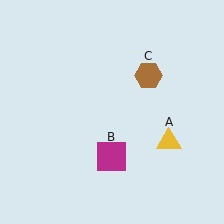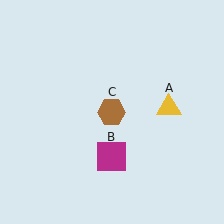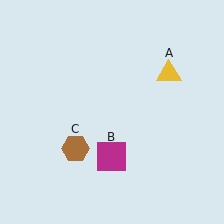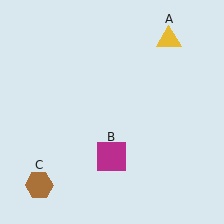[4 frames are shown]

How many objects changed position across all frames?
2 objects changed position: yellow triangle (object A), brown hexagon (object C).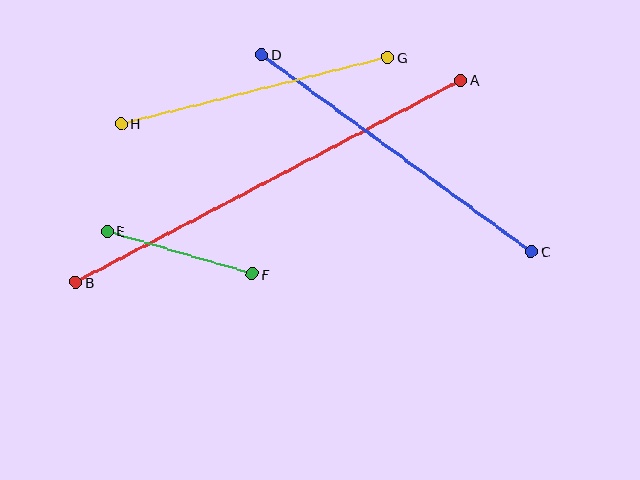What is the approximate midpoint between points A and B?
The midpoint is at approximately (268, 181) pixels.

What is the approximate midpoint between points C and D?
The midpoint is at approximately (396, 153) pixels.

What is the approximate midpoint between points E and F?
The midpoint is at approximately (180, 253) pixels.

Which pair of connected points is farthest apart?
Points A and B are farthest apart.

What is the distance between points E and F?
The distance is approximately 151 pixels.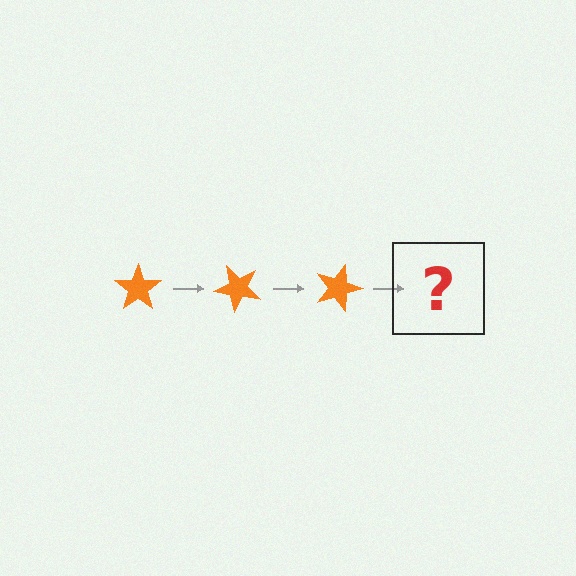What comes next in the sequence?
The next element should be an orange star rotated 135 degrees.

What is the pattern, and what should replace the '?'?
The pattern is that the star rotates 45 degrees each step. The '?' should be an orange star rotated 135 degrees.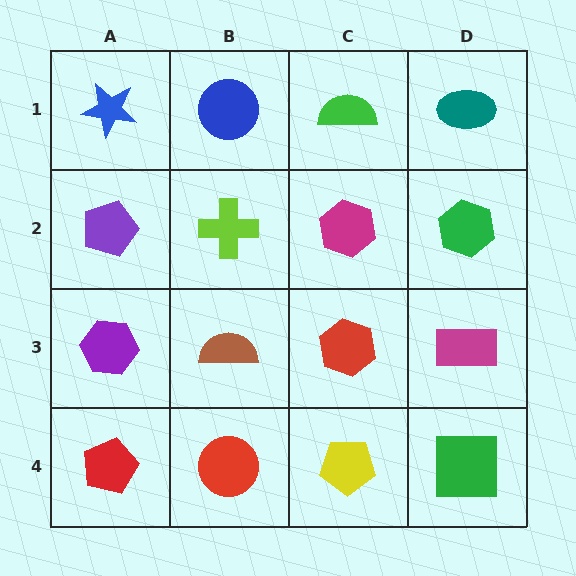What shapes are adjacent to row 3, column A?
A purple pentagon (row 2, column A), a red pentagon (row 4, column A), a brown semicircle (row 3, column B).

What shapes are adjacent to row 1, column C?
A magenta hexagon (row 2, column C), a blue circle (row 1, column B), a teal ellipse (row 1, column D).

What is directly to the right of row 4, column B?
A yellow pentagon.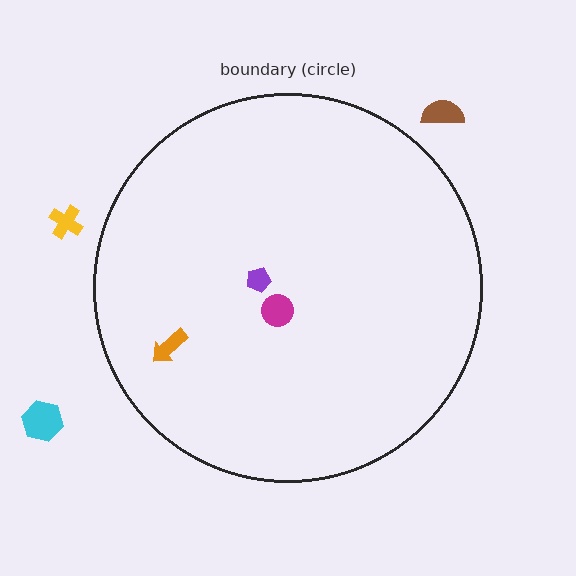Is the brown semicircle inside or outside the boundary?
Outside.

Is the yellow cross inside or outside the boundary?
Outside.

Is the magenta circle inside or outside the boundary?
Inside.